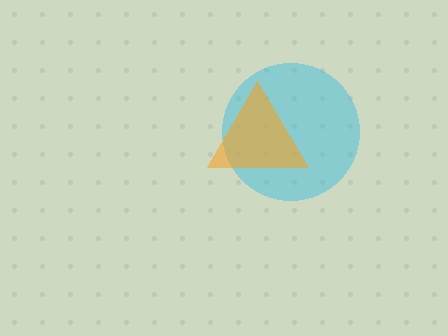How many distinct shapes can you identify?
There are 2 distinct shapes: a cyan circle, an orange triangle.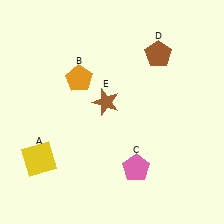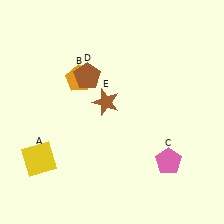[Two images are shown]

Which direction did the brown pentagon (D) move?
The brown pentagon (D) moved left.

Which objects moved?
The objects that moved are: the pink pentagon (C), the brown pentagon (D).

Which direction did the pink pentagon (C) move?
The pink pentagon (C) moved right.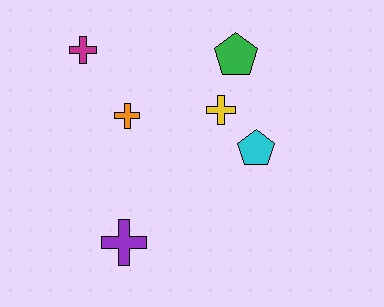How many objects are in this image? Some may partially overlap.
There are 6 objects.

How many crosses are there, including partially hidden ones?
There are 4 crosses.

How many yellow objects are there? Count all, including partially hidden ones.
There is 1 yellow object.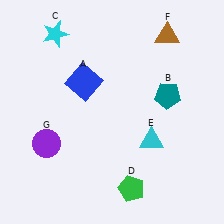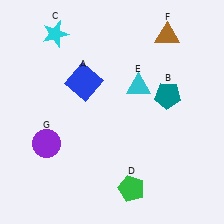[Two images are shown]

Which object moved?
The cyan triangle (E) moved up.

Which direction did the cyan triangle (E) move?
The cyan triangle (E) moved up.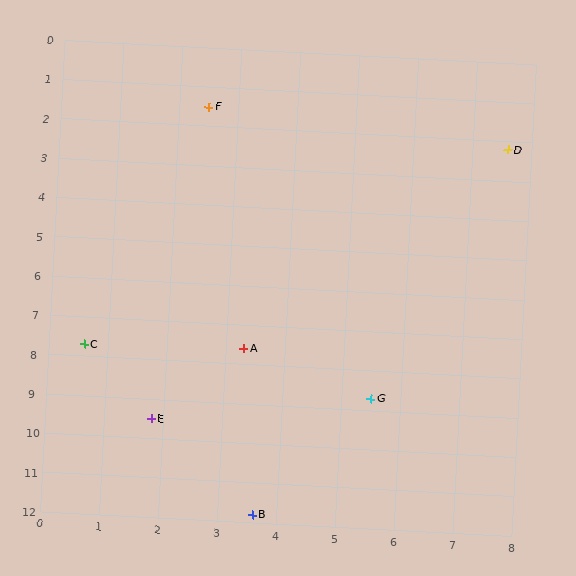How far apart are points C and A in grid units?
Points C and A are about 2.7 grid units apart.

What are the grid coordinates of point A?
Point A is at approximately (3.3, 7.6).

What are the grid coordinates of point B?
Point B is at approximately (3.6, 11.8).